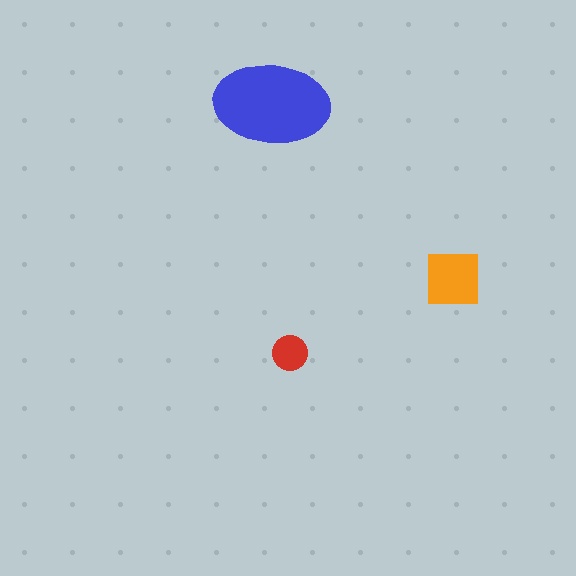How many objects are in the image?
There are 3 objects in the image.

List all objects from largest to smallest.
The blue ellipse, the orange square, the red circle.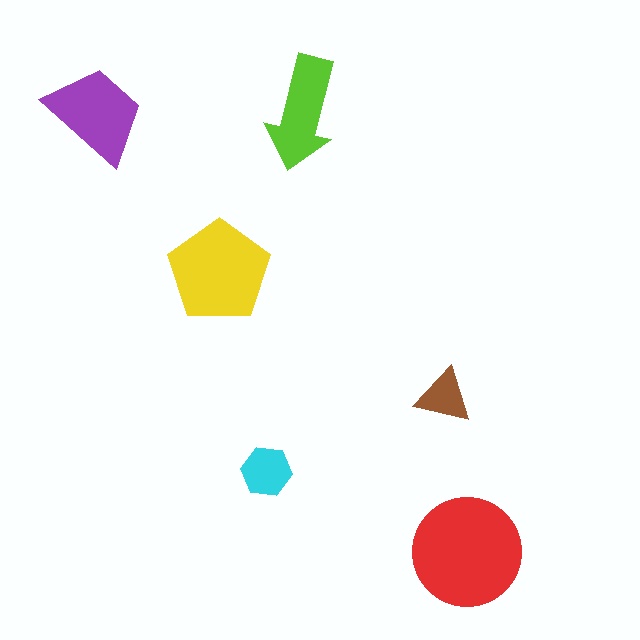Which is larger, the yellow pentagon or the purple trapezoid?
The yellow pentagon.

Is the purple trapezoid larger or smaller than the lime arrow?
Larger.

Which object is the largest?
The red circle.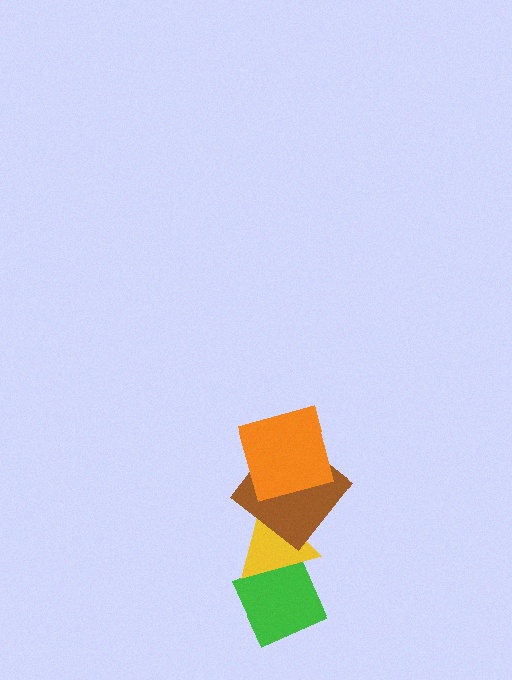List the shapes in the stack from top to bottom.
From top to bottom: the orange square, the brown diamond, the yellow triangle, the green diamond.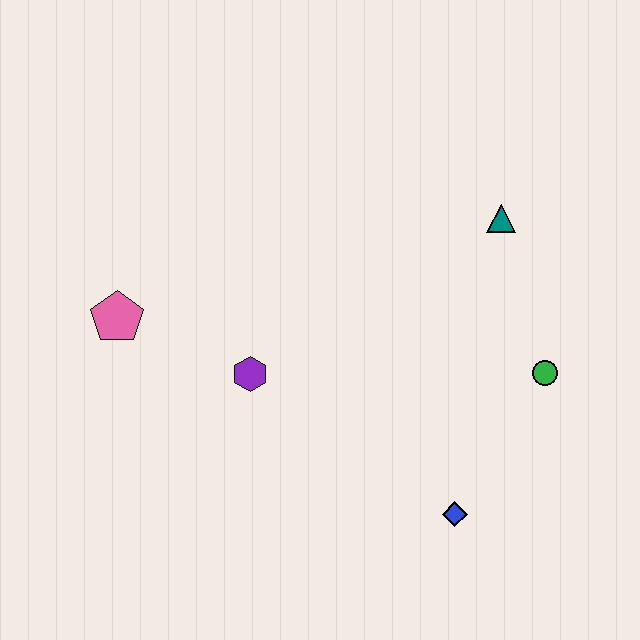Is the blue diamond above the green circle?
No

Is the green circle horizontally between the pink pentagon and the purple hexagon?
No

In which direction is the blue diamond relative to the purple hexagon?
The blue diamond is to the right of the purple hexagon.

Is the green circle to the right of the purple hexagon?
Yes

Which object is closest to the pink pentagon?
The purple hexagon is closest to the pink pentagon.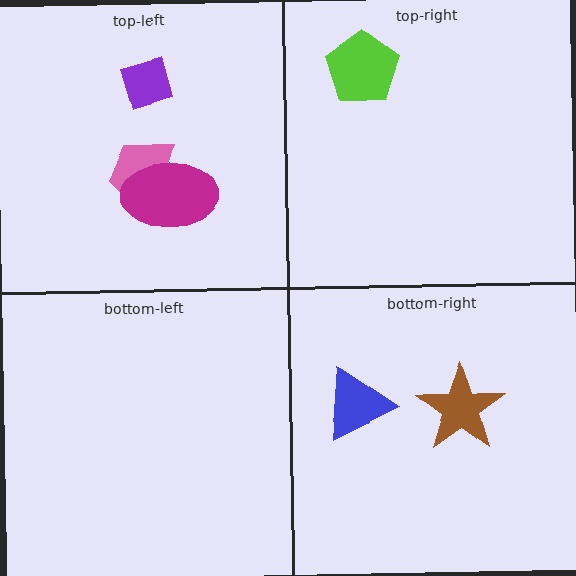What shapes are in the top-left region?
The pink trapezoid, the purple diamond, the magenta ellipse.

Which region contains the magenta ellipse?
The top-left region.